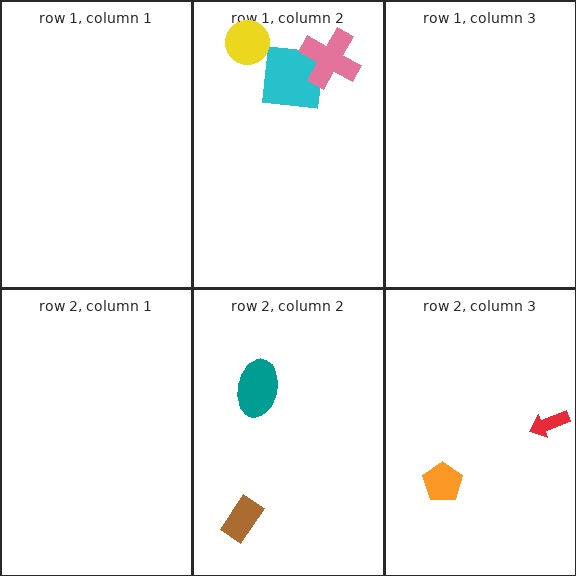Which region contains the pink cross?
The row 1, column 2 region.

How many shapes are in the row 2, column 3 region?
2.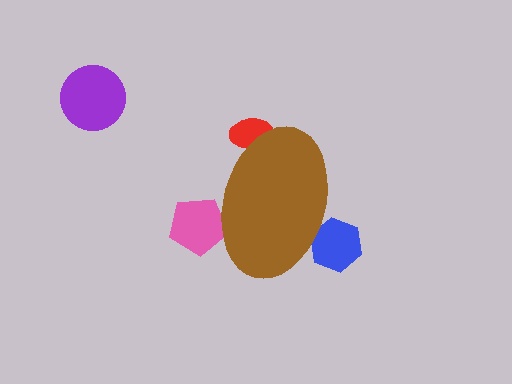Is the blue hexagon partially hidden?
Yes, the blue hexagon is partially hidden behind the brown ellipse.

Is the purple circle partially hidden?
No, the purple circle is fully visible.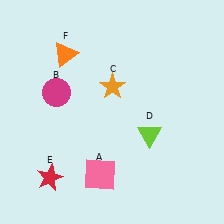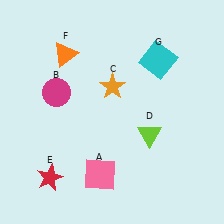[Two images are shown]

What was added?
A cyan square (G) was added in Image 2.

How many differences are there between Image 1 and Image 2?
There is 1 difference between the two images.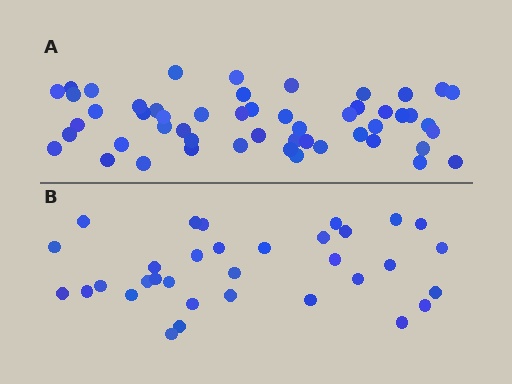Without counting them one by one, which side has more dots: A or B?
Region A (the top region) has more dots.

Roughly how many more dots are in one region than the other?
Region A has approximately 20 more dots than region B.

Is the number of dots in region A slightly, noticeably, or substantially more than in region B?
Region A has substantially more. The ratio is roughly 1.6 to 1.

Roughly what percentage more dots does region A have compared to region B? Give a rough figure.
About 60% more.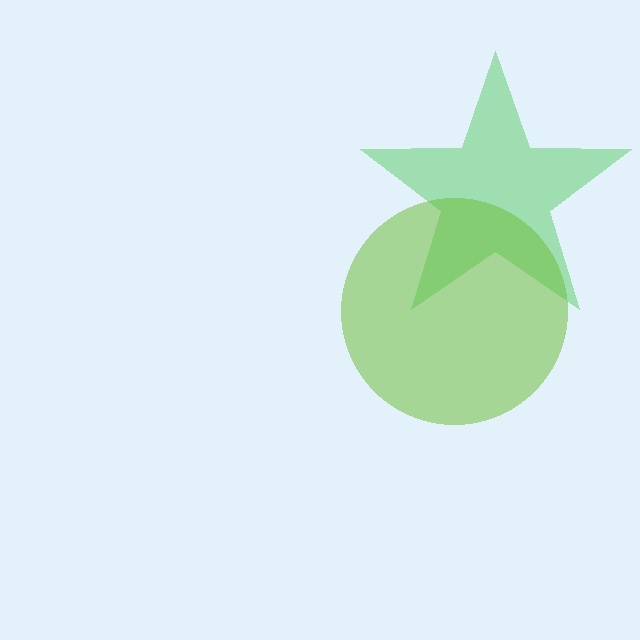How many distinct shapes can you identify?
There are 2 distinct shapes: a green star, a lime circle.